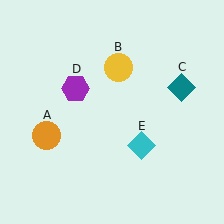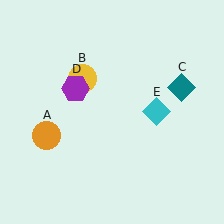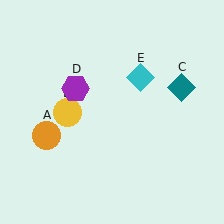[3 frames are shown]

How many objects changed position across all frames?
2 objects changed position: yellow circle (object B), cyan diamond (object E).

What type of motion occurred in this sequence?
The yellow circle (object B), cyan diamond (object E) rotated counterclockwise around the center of the scene.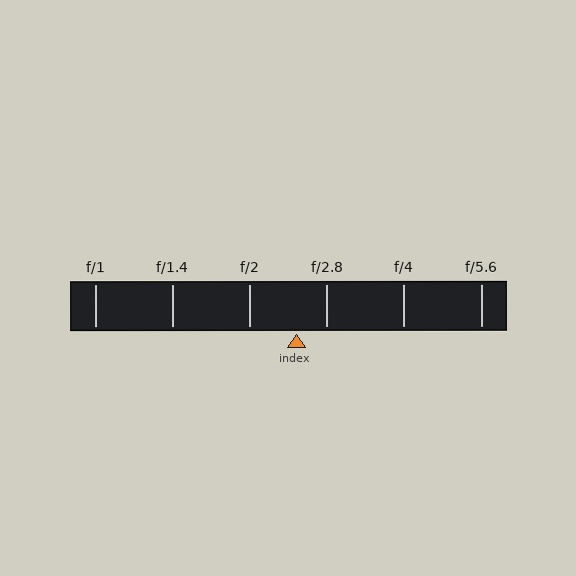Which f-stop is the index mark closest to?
The index mark is closest to f/2.8.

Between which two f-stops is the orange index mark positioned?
The index mark is between f/2 and f/2.8.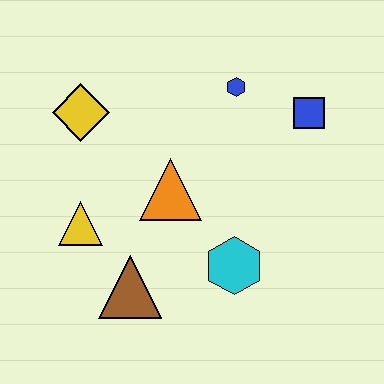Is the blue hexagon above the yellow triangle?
Yes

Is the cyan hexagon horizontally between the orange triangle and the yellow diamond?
No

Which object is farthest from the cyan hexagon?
The yellow diamond is farthest from the cyan hexagon.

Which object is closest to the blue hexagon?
The blue square is closest to the blue hexagon.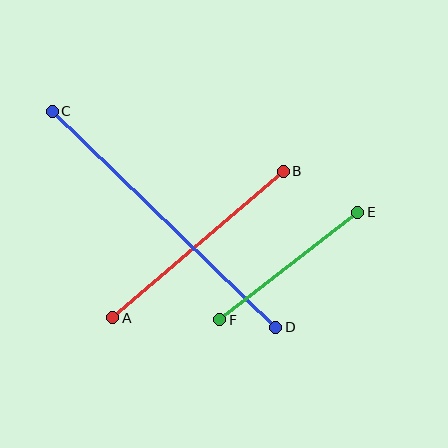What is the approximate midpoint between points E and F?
The midpoint is at approximately (289, 266) pixels.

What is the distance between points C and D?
The distance is approximately 311 pixels.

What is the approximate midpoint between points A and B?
The midpoint is at approximately (198, 245) pixels.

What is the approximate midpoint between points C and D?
The midpoint is at approximately (164, 219) pixels.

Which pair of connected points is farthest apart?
Points C and D are farthest apart.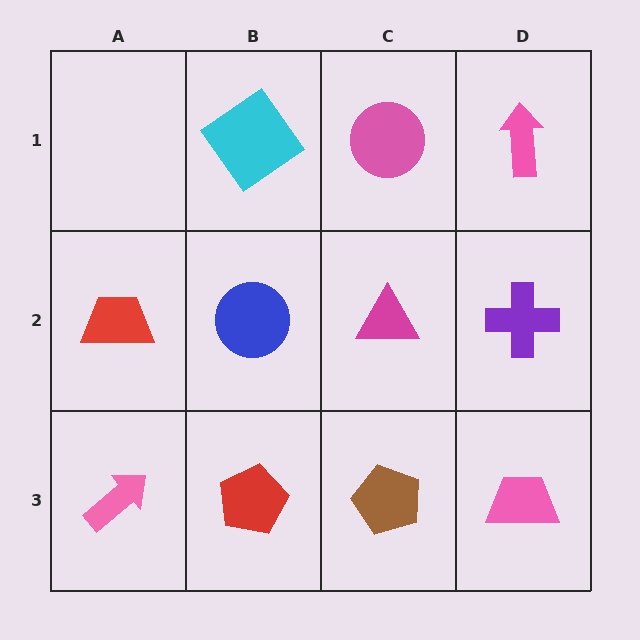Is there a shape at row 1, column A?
No, that cell is empty.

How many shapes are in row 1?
3 shapes.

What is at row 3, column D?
A pink trapezoid.